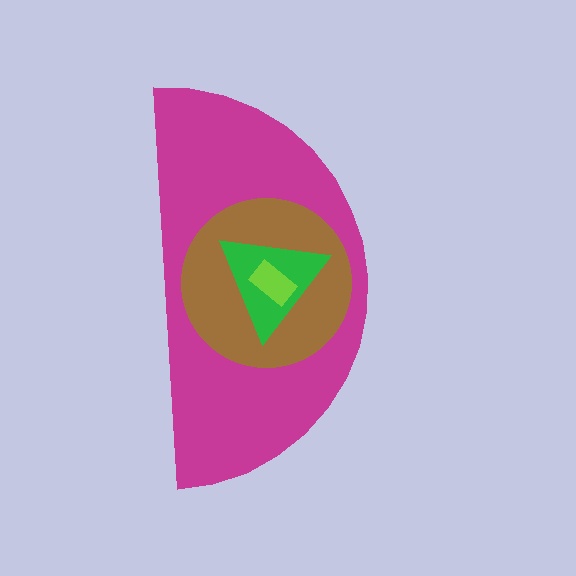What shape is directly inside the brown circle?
The green triangle.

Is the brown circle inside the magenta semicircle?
Yes.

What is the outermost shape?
The magenta semicircle.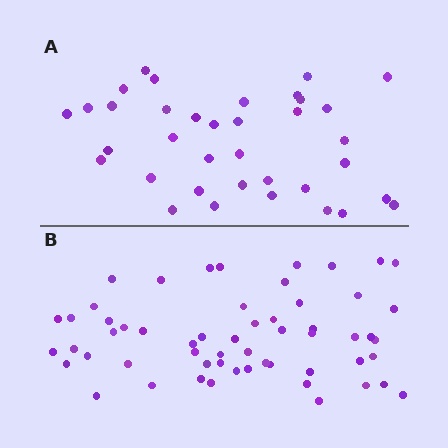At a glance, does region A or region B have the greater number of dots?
Region B (the bottom region) has more dots.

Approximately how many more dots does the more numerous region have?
Region B has approximately 20 more dots than region A.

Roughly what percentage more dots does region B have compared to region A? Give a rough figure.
About 60% more.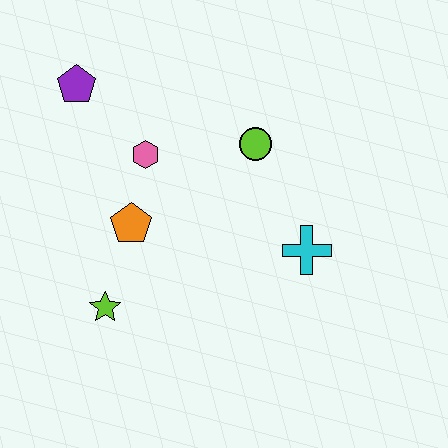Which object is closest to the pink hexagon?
The orange pentagon is closest to the pink hexagon.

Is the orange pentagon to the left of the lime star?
No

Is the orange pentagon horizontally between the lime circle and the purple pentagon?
Yes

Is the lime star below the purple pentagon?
Yes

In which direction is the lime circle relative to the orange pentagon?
The lime circle is to the right of the orange pentagon.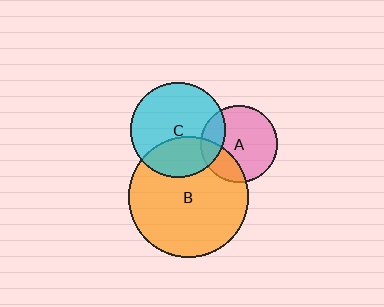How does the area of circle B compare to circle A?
Approximately 2.4 times.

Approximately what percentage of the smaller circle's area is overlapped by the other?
Approximately 30%.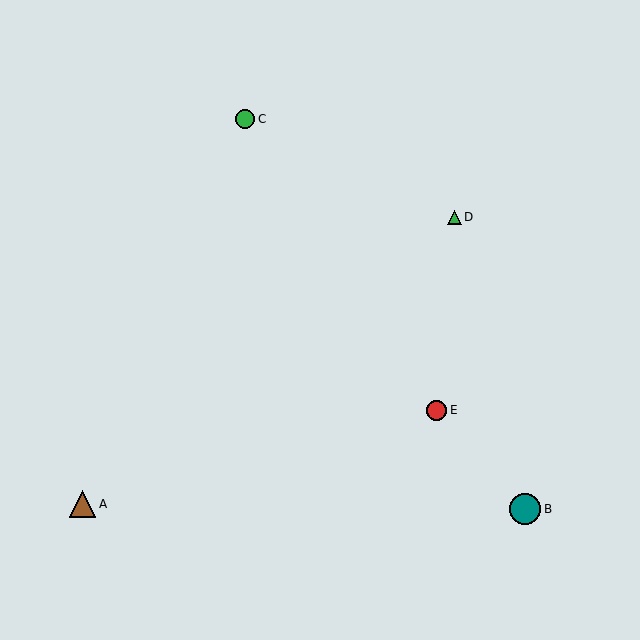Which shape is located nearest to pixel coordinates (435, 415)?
The red circle (labeled E) at (437, 410) is nearest to that location.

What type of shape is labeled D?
Shape D is a green triangle.